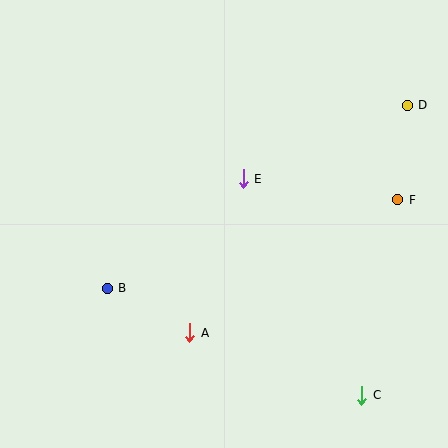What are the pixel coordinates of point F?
Point F is at (398, 200).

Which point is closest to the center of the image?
Point E at (243, 179) is closest to the center.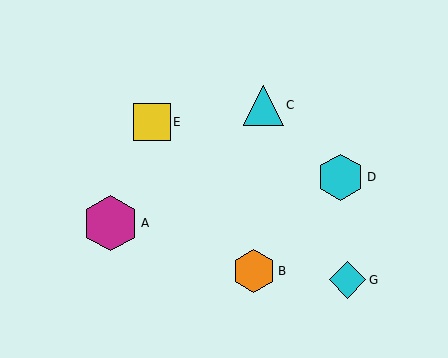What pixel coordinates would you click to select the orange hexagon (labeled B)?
Click at (254, 271) to select the orange hexagon B.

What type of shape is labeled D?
Shape D is a cyan hexagon.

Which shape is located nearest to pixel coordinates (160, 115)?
The yellow square (labeled E) at (152, 122) is nearest to that location.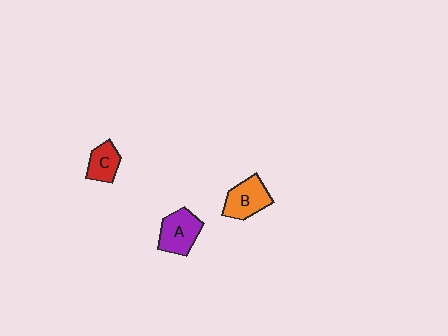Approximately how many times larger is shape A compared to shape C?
Approximately 1.4 times.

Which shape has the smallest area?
Shape C (red).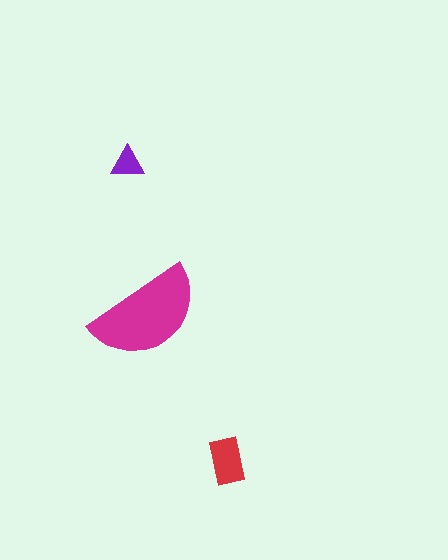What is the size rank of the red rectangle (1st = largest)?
2nd.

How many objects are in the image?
There are 3 objects in the image.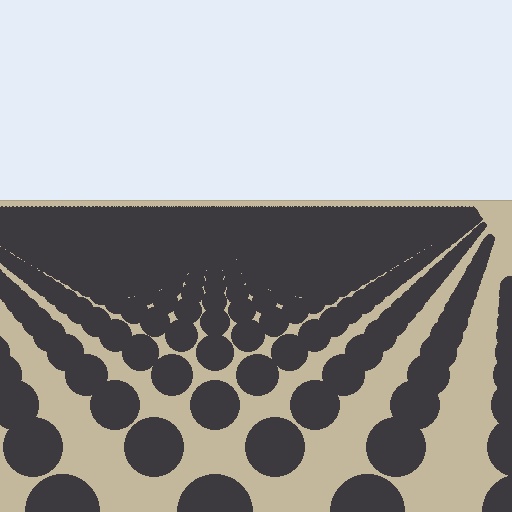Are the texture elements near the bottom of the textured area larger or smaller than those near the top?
Larger. Near the bottom, elements are closer to the viewer and appear at a bigger on-screen size.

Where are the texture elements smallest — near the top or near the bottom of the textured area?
Near the top.